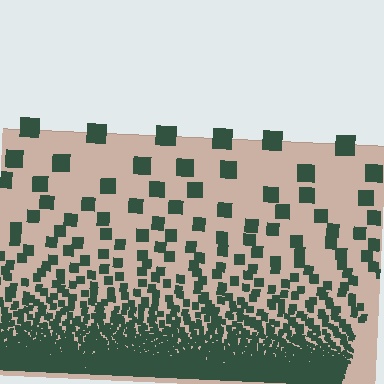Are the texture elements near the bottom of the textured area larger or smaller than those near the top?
Smaller. The gradient is inverted — elements near the bottom are smaller and denser.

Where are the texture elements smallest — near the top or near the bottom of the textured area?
Near the bottom.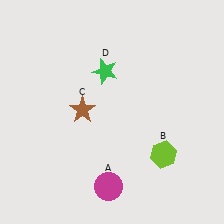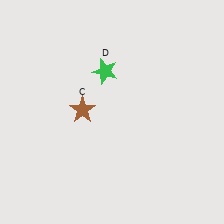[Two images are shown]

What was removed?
The magenta circle (A), the lime hexagon (B) were removed in Image 2.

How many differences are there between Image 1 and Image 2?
There are 2 differences between the two images.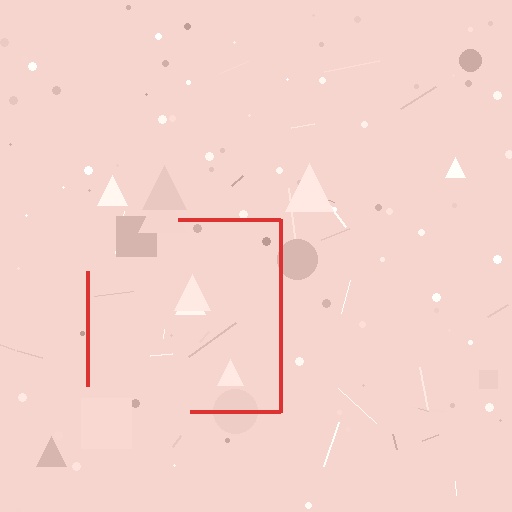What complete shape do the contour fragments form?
The contour fragments form a square.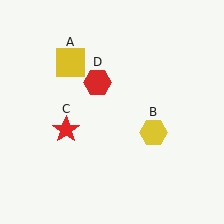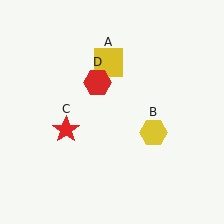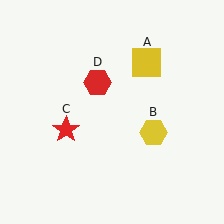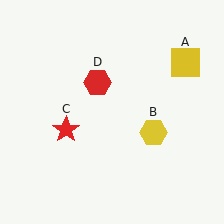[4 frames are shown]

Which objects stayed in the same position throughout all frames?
Yellow hexagon (object B) and red star (object C) and red hexagon (object D) remained stationary.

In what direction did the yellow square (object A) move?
The yellow square (object A) moved right.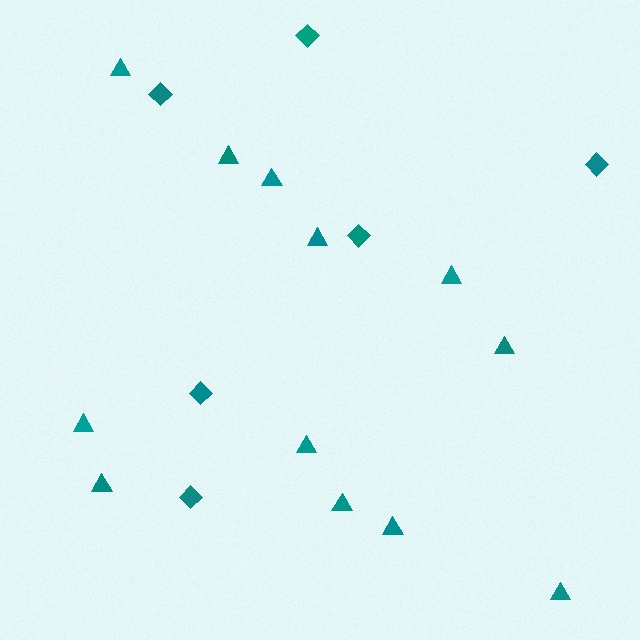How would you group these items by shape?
There are 2 groups: one group of diamonds (6) and one group of triangles (12).